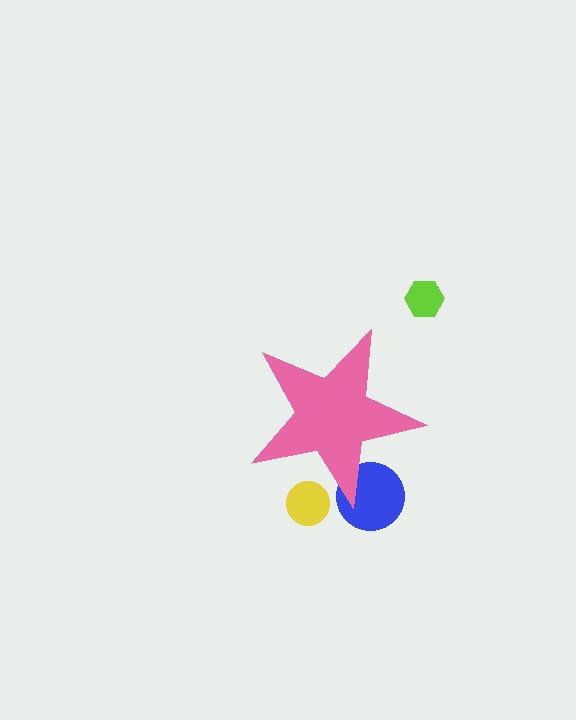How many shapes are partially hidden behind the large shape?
2 shapes are partially hidden.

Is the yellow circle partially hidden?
Yes, the yellow circle is partially hidden behind the pink star.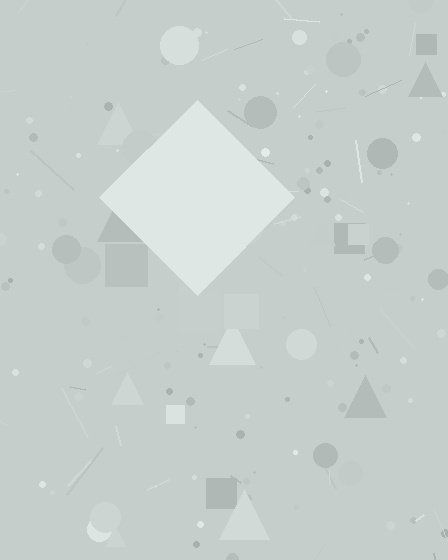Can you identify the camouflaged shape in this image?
The camouflaged shape is a diamond.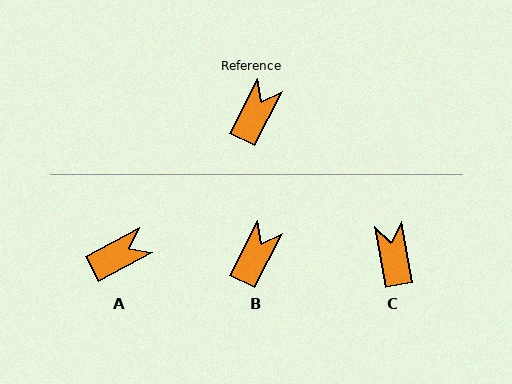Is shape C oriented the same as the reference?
No, it is off by about 37 degrees.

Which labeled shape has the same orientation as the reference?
B.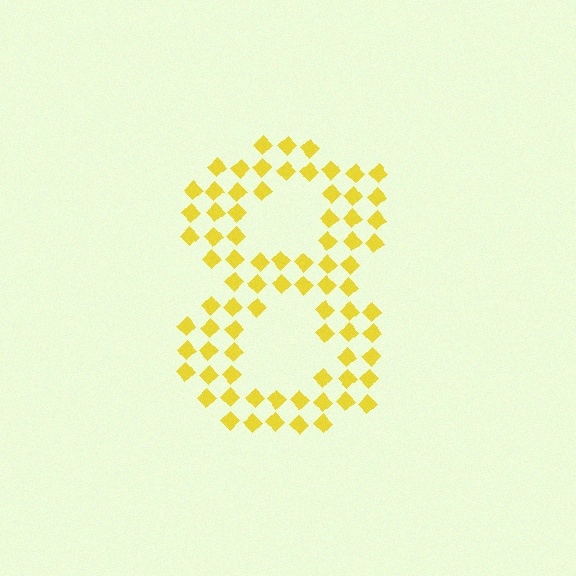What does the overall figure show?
The overall figure shows the digit 8.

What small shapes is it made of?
It is made of small diamonds.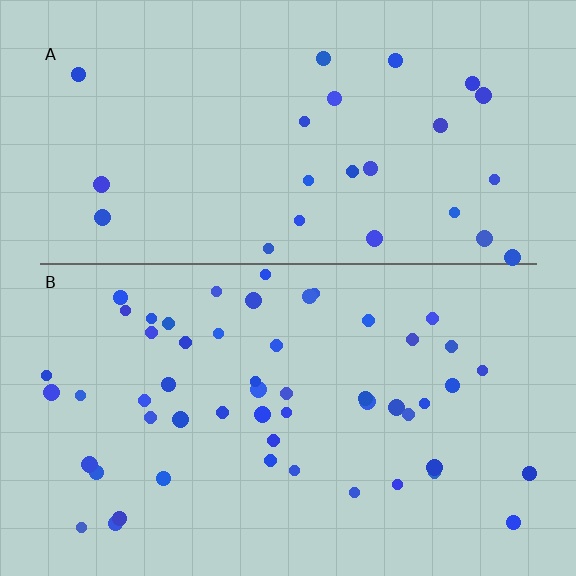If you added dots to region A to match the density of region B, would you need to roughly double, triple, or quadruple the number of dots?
Approximately double.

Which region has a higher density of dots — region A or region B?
B (the bottom).